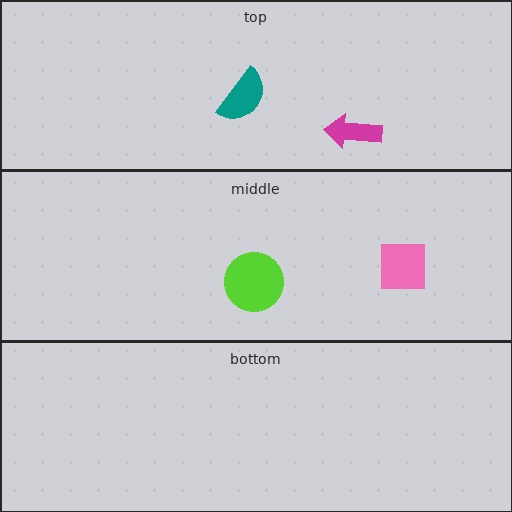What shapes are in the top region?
The teal semicircle, the magenta arrow.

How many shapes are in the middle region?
2.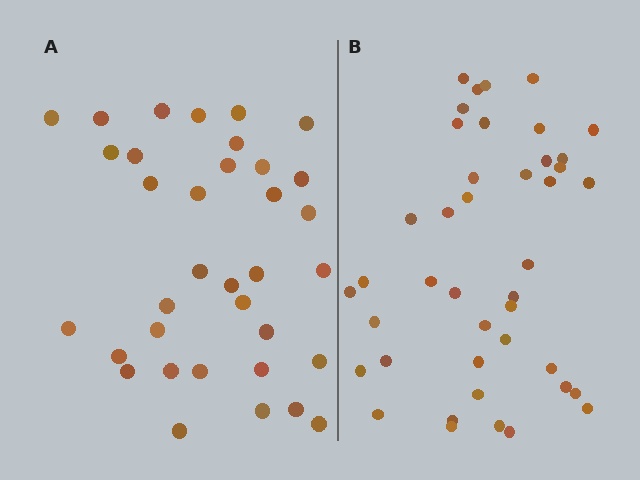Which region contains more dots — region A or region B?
Region B (the right region) has more dots.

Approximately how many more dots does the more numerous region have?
Region B has roughly 8 or so more dots than region A.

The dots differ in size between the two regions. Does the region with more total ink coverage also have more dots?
No. Region A has more total ink coverage because its dots are larger, but region B actually contains more individual dots. Total area can be misleading — the number of items is what matters here.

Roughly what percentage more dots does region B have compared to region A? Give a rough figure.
About 20% more.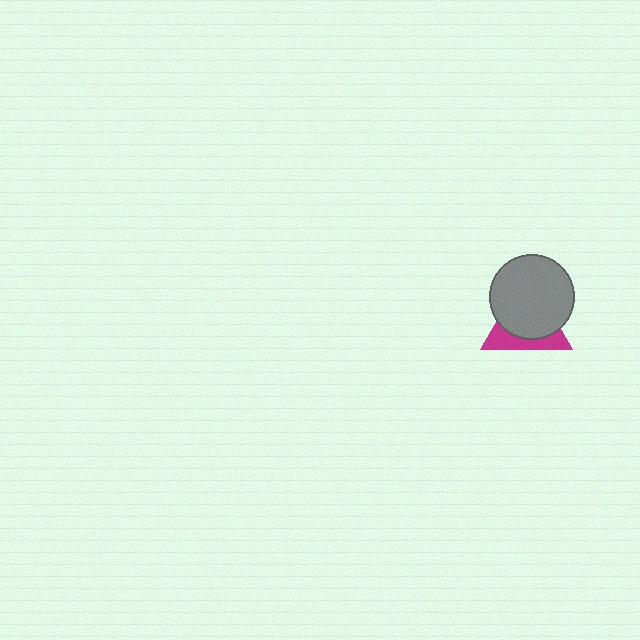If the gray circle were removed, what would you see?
You would see the complete magenta triangle.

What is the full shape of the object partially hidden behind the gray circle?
The partially hidden object is a magenta triangle.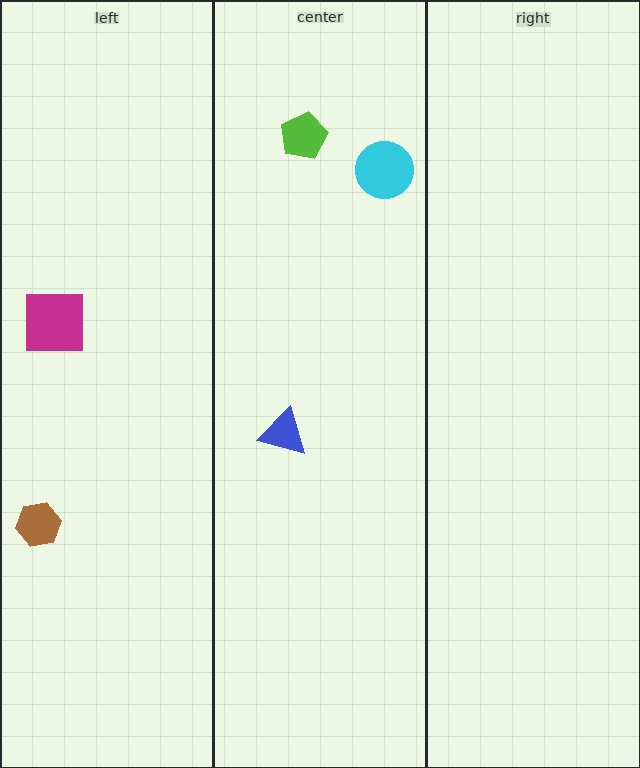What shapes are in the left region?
The magenta square, the brown hexagon.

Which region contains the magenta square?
The left region.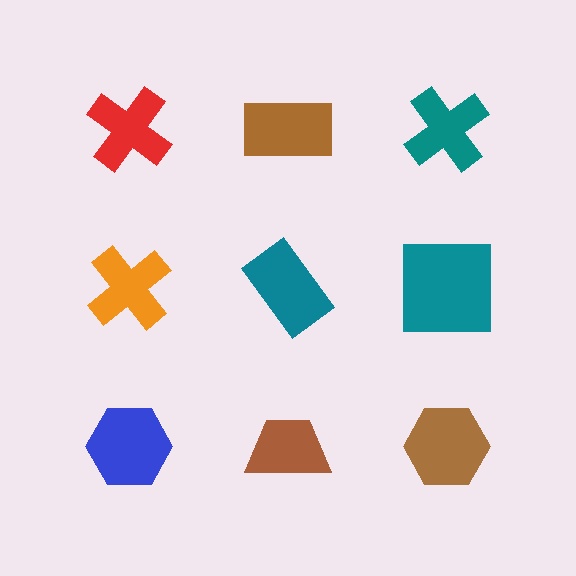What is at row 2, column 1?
An orange cross.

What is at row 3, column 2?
A brown trapezoid.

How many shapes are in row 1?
3 shapes.